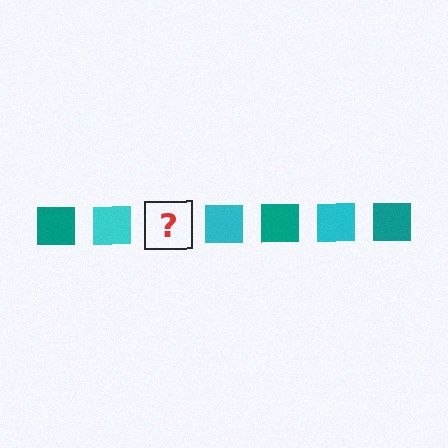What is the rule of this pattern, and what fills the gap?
The rule is that the pattern cycles through teal, cyan squares. The gap should be filled with a teal square.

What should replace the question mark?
The question mark should be replaced with a teal square.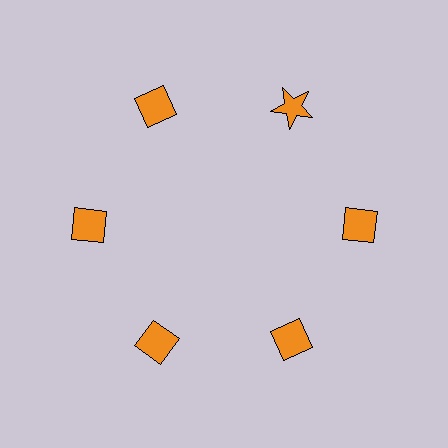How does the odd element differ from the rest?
It has a different shape: star instead of diamond.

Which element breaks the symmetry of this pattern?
The orange star at roughly the 1 o'clock position breaks the symmetry. All other shapes are orange diamonds.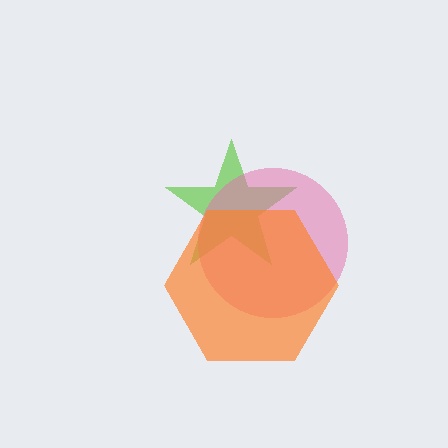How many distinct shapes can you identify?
There are 3 distinct shapes: a lime star, a pink circle, an orange hexagon.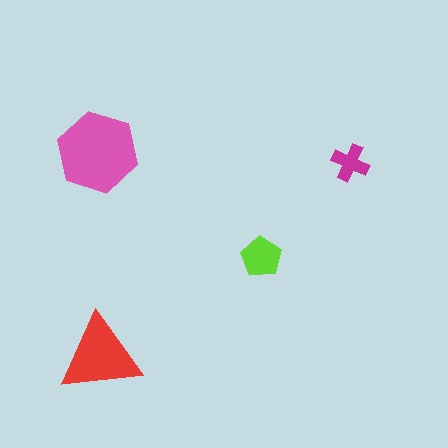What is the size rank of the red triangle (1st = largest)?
2nd.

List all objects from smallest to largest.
The magenta cross, the lime pentagon, the red triangle, the pink hexagon.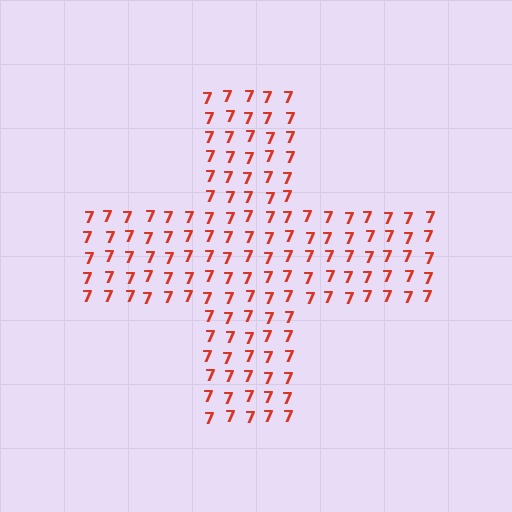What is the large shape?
The large shape is a cross.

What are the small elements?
The small elements are digit 7's.